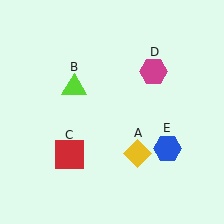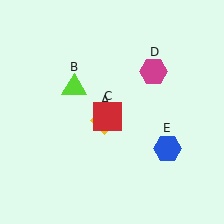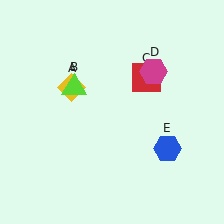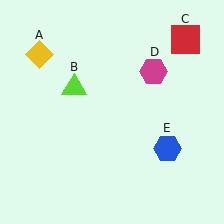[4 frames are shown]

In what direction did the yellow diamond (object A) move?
The yellow diamond (object A) moved up and to the left.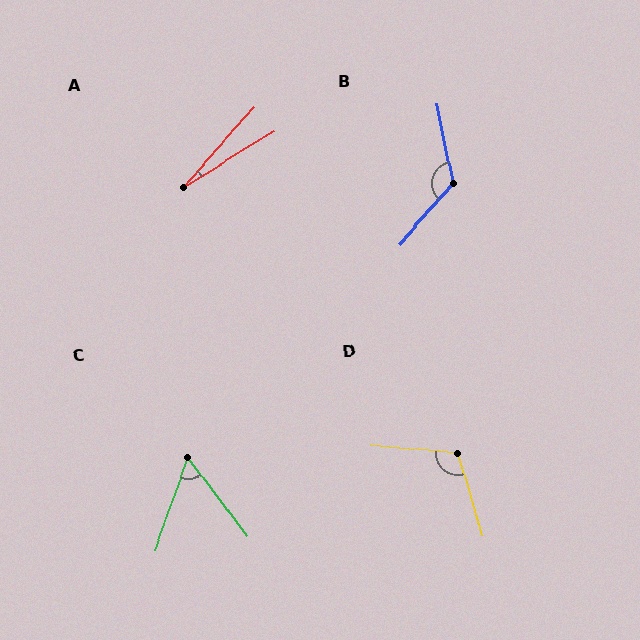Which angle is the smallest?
A, at approximately 16 degrees.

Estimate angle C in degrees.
Approximately 57 degrees.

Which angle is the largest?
B, at approximately 127 degrees.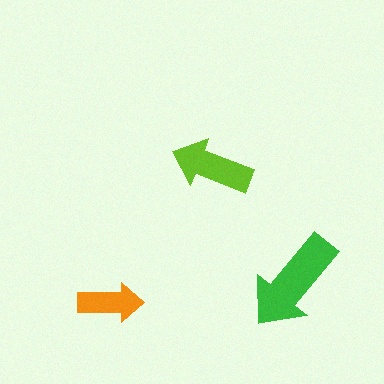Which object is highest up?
The lime arrow is topmost.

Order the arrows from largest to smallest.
the green one, the lime one, the orange one.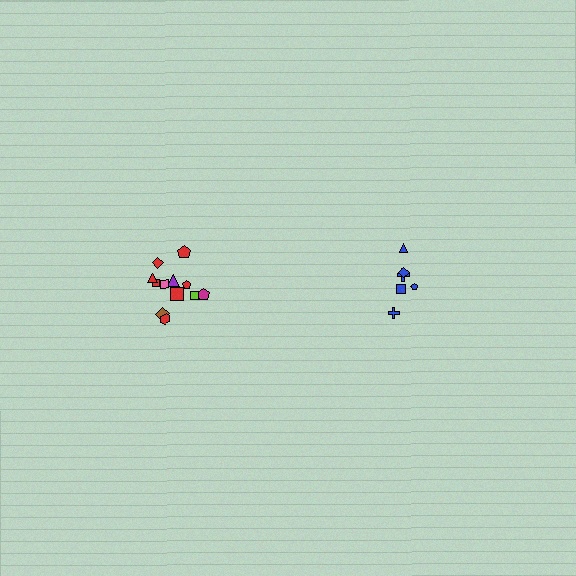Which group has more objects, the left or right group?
The left group.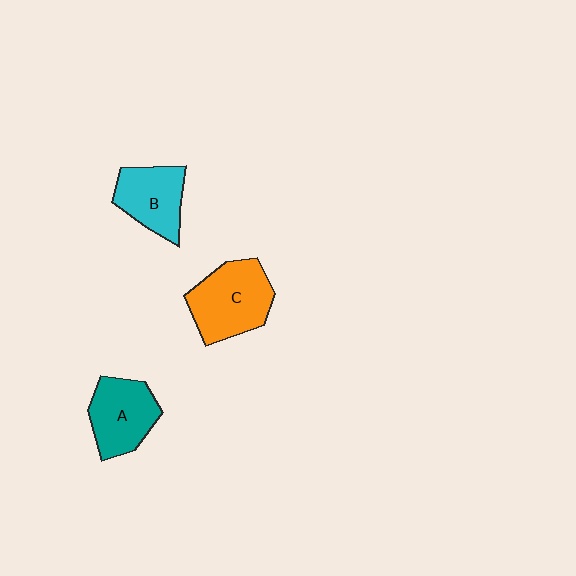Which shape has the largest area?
Shape C (orange).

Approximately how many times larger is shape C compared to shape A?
Approximately 1.2 times.